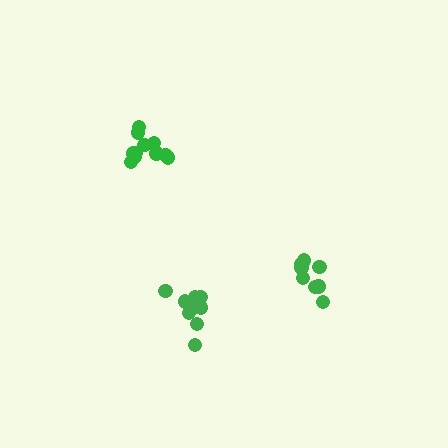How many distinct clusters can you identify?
There are 3 distinct clusters.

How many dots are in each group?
Group 1: 8 dots, Group 2: 11 dots, Group 3: 9 dots (28 total).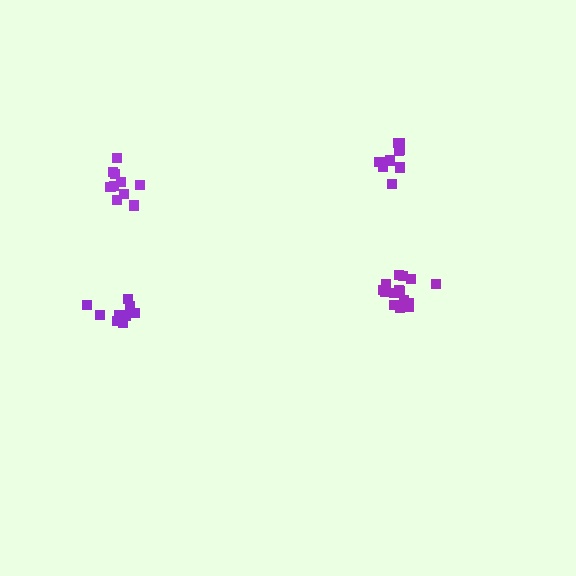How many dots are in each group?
Group 1: 10 dots, Group 2: 10 dots, Group 3: 10 dots, Group 4: 16 dots (46 total).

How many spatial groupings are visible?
There are 4 spatial groupings.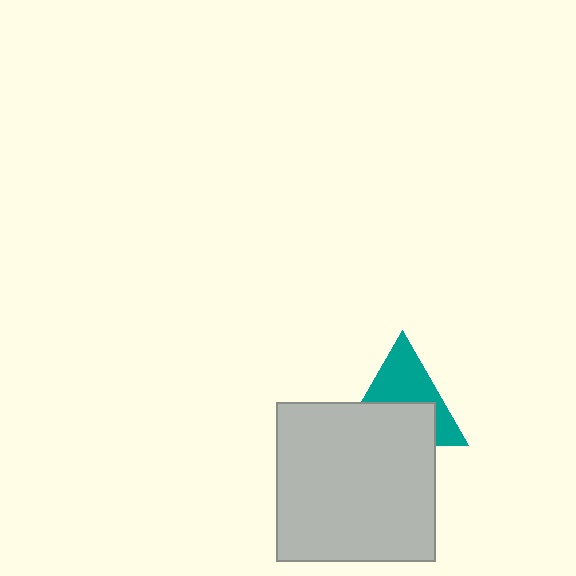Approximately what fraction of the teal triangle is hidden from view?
Roughly 50% of the teal triangle is hidden behind the light gray square.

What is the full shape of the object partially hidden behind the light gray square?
The partially hidden object is a teal triangle.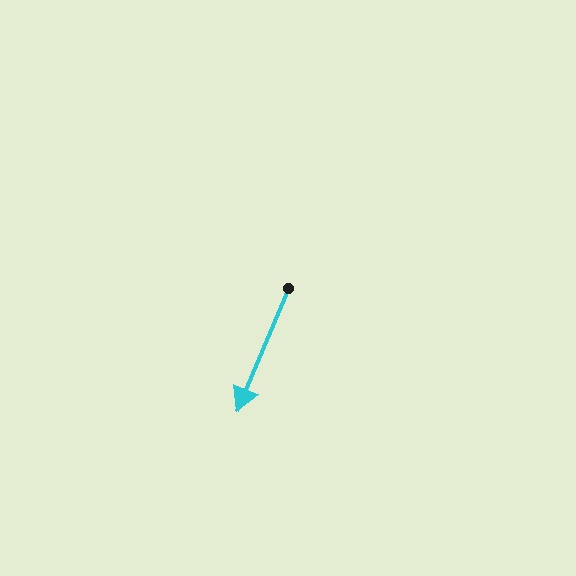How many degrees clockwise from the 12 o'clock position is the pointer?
Approximately 203 degrees.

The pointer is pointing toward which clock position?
Roughly 7 o'clock.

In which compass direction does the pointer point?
Southwest.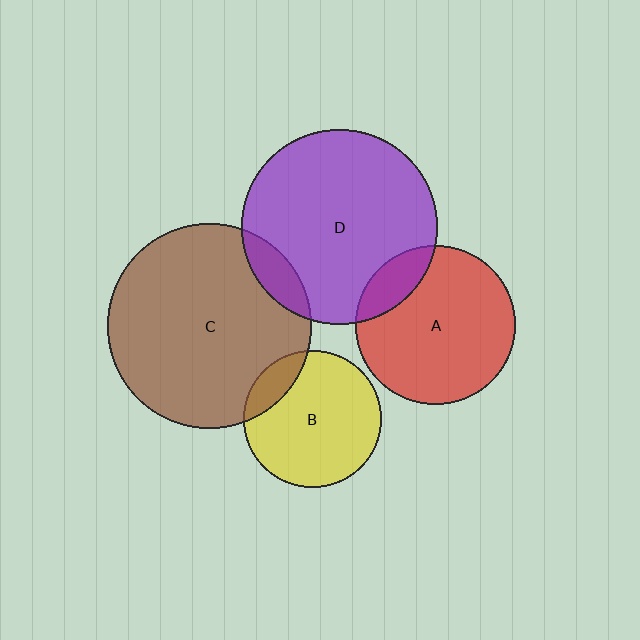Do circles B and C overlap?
Yes.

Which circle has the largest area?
Circle C (brown).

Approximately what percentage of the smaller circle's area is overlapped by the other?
Approximately 15%.